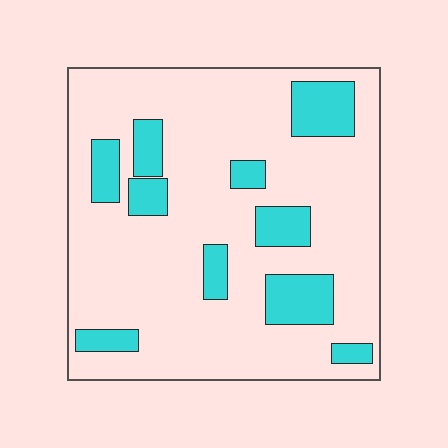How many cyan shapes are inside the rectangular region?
10.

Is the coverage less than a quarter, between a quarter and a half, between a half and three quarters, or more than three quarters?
Less than a quarter.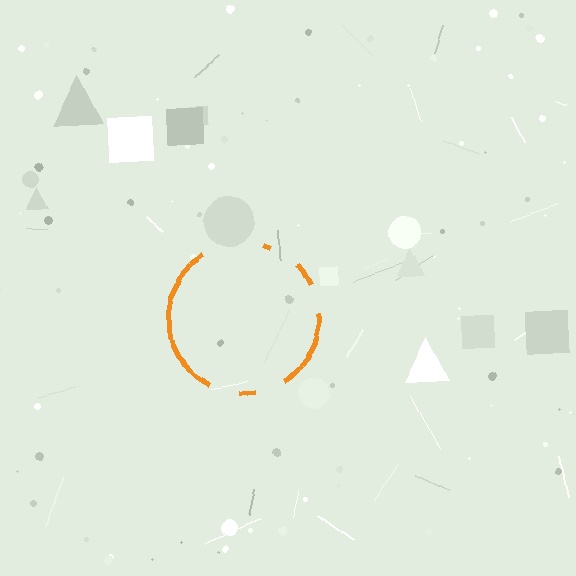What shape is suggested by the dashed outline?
The dashed outline suggests a circle.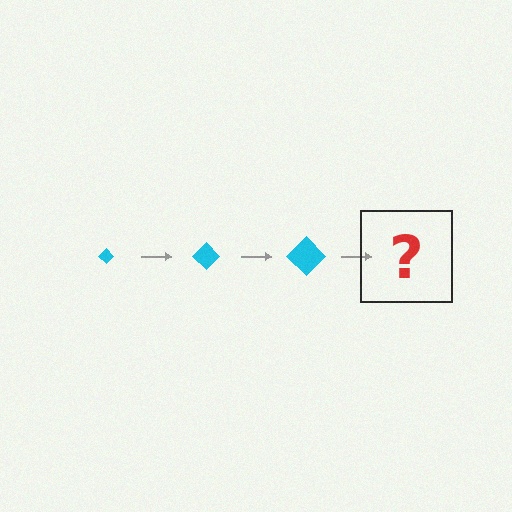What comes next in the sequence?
The next element should be a cyan diamond, larger than the previous one.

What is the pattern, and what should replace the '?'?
The pattern is that the diamond gets progressively larger each step. The '?' should be a cyan diamond, larger than the previous one.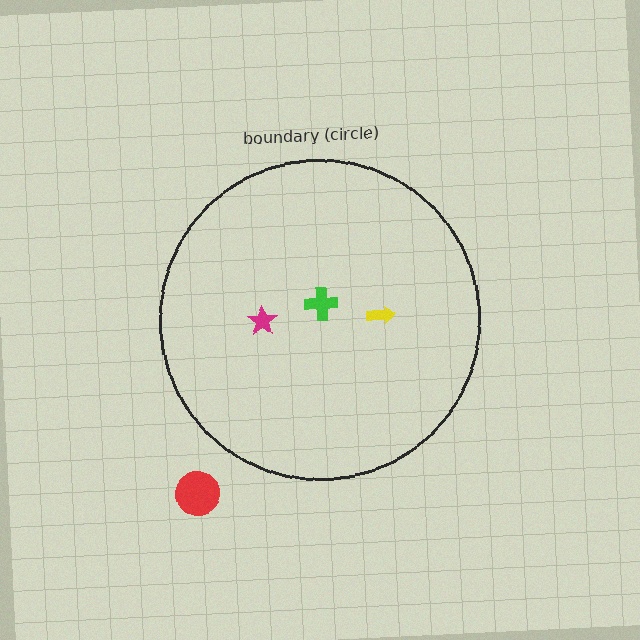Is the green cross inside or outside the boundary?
Inside.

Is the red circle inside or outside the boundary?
Outside.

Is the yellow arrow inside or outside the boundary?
Inside.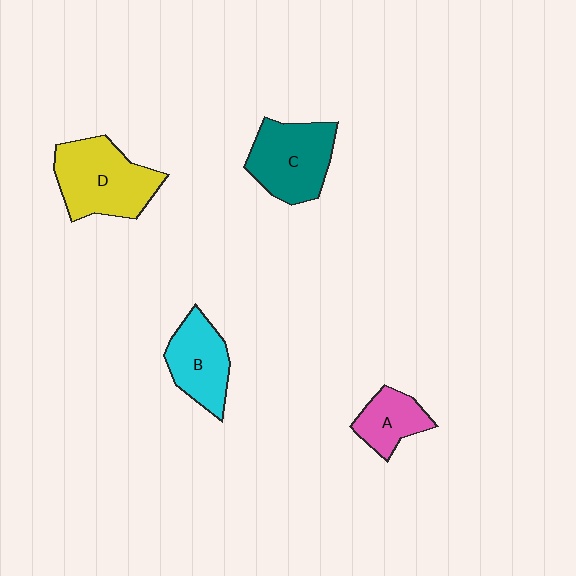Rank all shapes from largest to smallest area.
From largest to smallest: D (yellow), C (teal), B (cyan), A (pink).